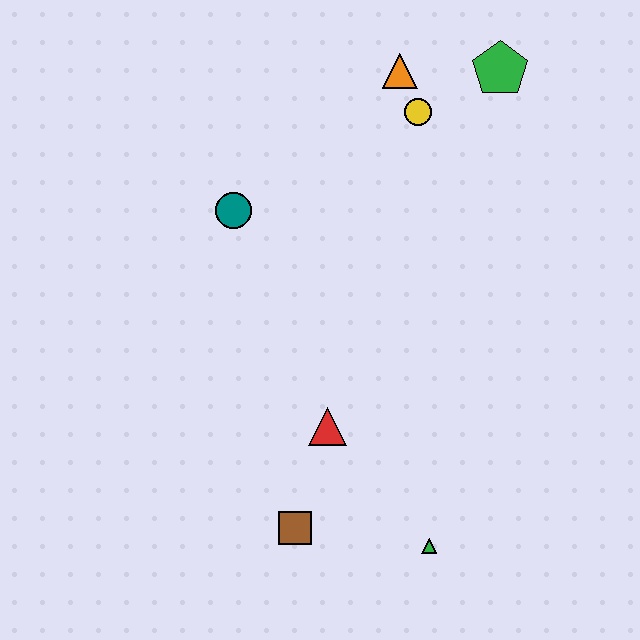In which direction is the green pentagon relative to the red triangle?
The green pentagon is above the red triangle.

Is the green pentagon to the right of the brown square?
Yes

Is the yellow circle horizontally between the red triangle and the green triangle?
Yes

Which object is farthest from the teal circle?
The green triangle is farthest from the teal circle.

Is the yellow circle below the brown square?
No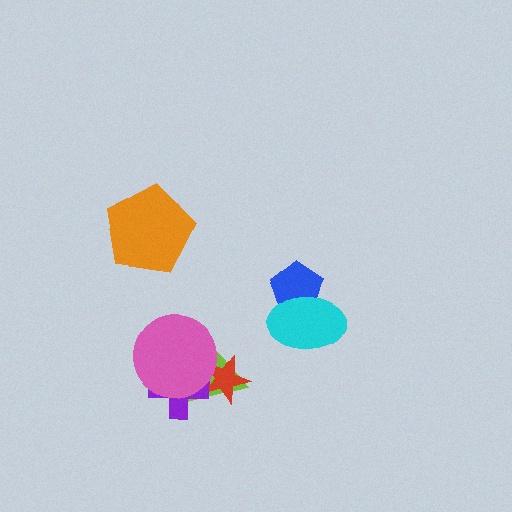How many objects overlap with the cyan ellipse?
1 object overlaps with the cyan ellipse.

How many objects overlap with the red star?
3 objects overlap with the red star.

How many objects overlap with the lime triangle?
3 objects overlap with the lime triangle.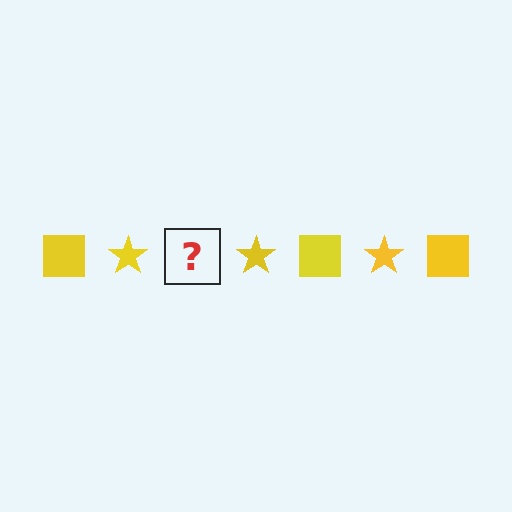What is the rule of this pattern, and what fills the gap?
The rule is that the pattern cycles through square, star shapes in yellow. The gap should be filled with a yellow square.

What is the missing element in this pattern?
The missing element is a yellow square.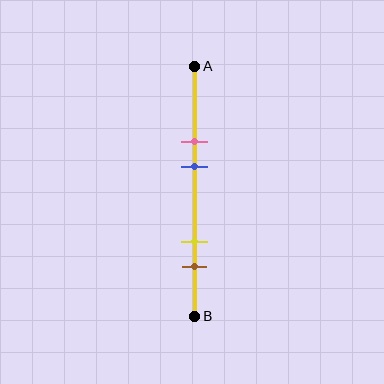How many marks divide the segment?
There are 4 marks dividing the segment.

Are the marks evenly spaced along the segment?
No, the marks are not evenly spaced.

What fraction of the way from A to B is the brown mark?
The brown mark is approximately 80% (0.8) of the way from A to B.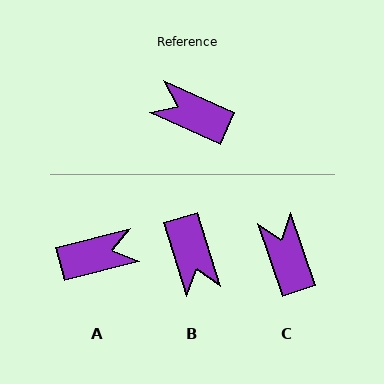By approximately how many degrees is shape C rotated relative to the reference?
Approximately 47 degrees clockwise.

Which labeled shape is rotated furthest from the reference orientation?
A, about 142 degrees away.